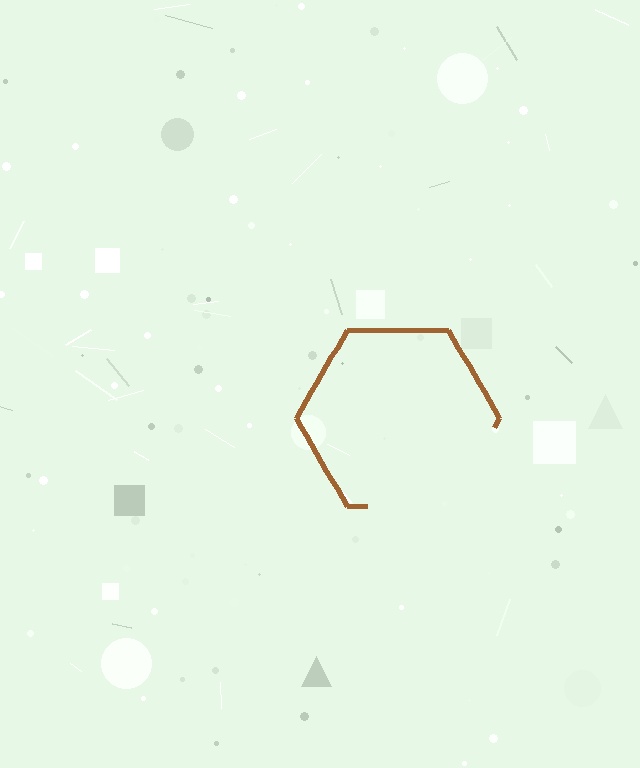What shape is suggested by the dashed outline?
The dashed outline suggests a hexagon.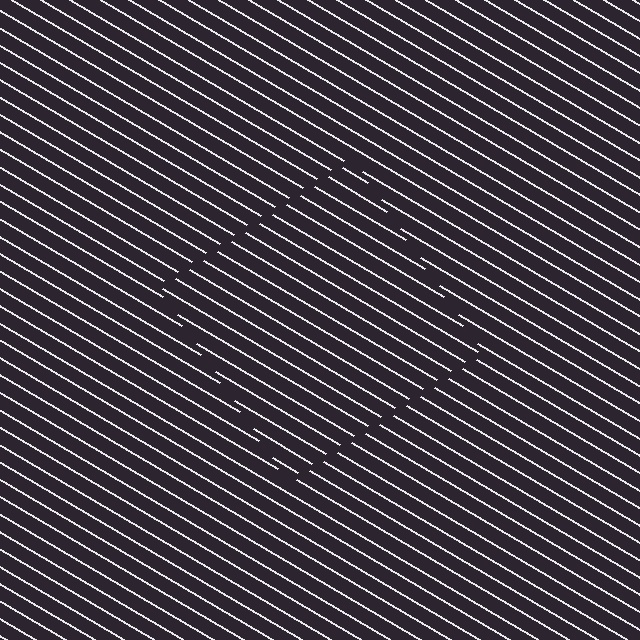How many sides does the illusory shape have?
4 sides — the line-ends trace a square.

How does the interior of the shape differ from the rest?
The interior of the shape contains the same grating, shifted by half a period — the contour is defined by the phase discontinuity where line-ends from the inner and outer gratings abut.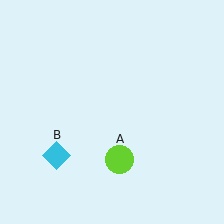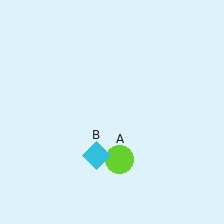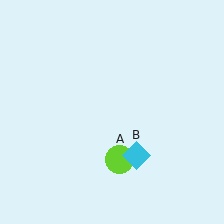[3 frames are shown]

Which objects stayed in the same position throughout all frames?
Lime circle (object A) remained stationary.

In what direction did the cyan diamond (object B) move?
The cyan diamond (object B) moved right.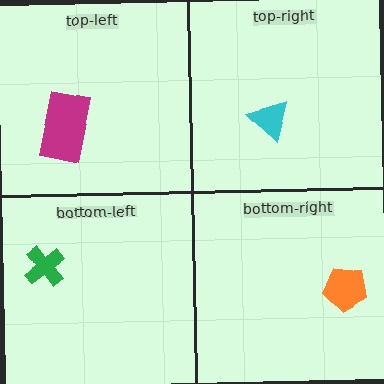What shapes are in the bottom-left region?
The green cross.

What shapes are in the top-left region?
The magenta rectangle.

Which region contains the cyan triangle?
The top-right region.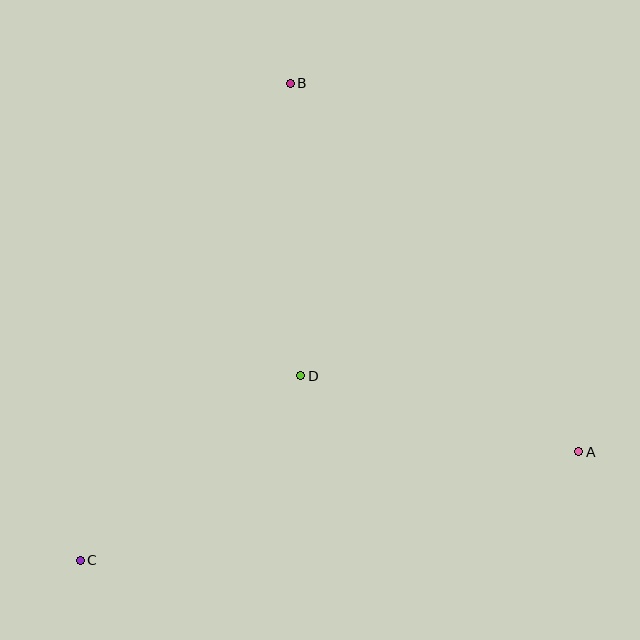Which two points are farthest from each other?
Points B and C are farthest from each other.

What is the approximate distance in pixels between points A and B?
The distance between A and B is approximately 468 pixels.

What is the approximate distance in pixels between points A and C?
The distance between A and C is approximately 510 pixels.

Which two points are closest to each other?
Points C and D are closest to each other.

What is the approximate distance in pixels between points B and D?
The distance between B and D is approximately 292 pixels.